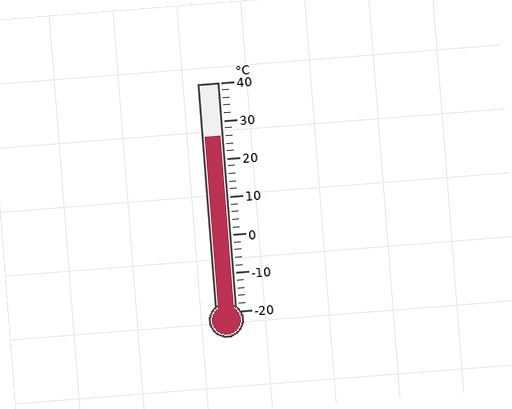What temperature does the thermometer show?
The thermometer shows approximately 26°C.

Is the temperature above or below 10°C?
The temperature is above 10°C.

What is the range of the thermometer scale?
The thermometer scale ranges from -20°C to 40°C.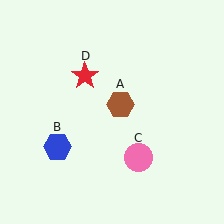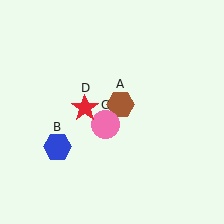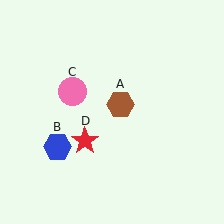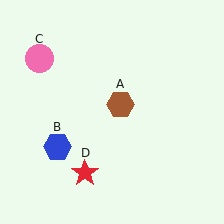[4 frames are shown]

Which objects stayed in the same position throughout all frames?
Brown hexagon (object A) and blue hexagon (object B) remained stationary.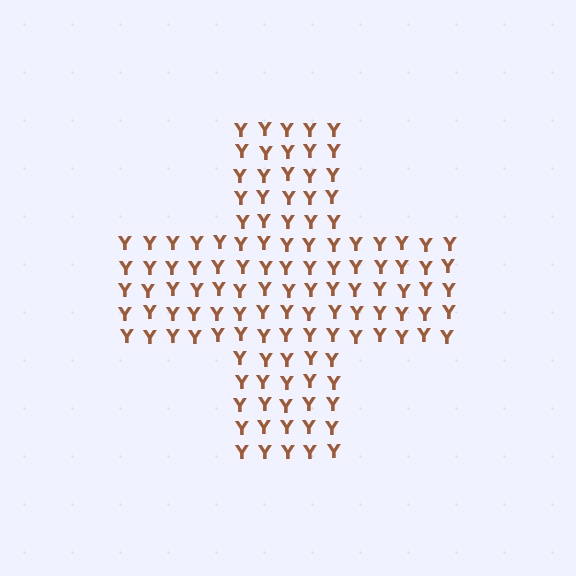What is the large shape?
The large shape is a cross.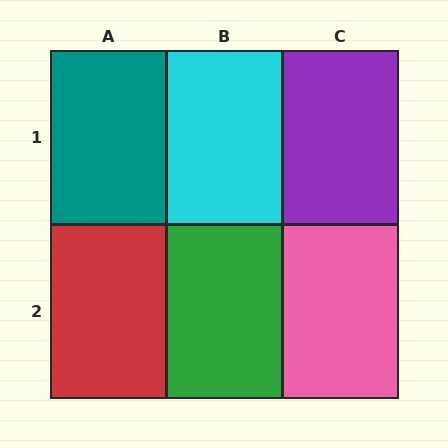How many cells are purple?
1 cell is purple.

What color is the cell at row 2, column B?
Green.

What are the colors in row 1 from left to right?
Teal, cyan, purple.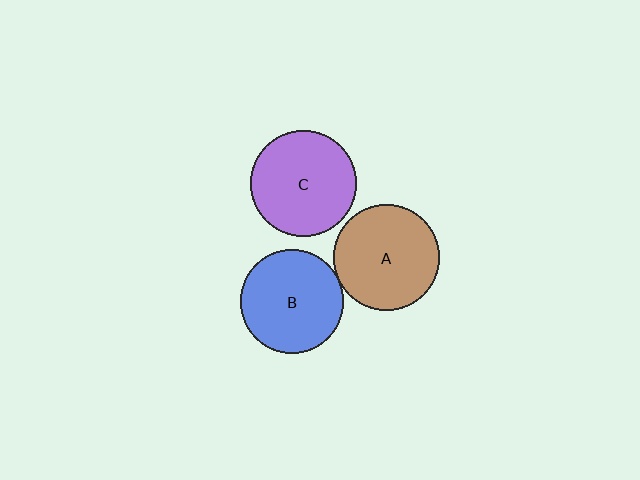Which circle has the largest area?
Circle A (brown).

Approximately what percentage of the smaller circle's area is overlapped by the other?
Approximately 5%.